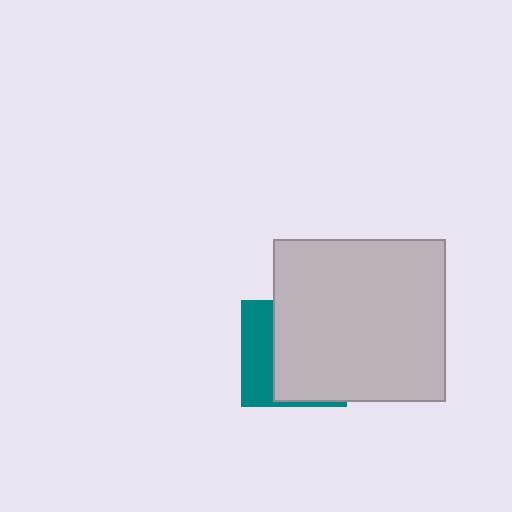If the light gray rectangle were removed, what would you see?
You would see the complete teal square.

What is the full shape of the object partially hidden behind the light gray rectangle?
The partially hidden object is a teal square.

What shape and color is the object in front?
The object in front is a light gray rectangle.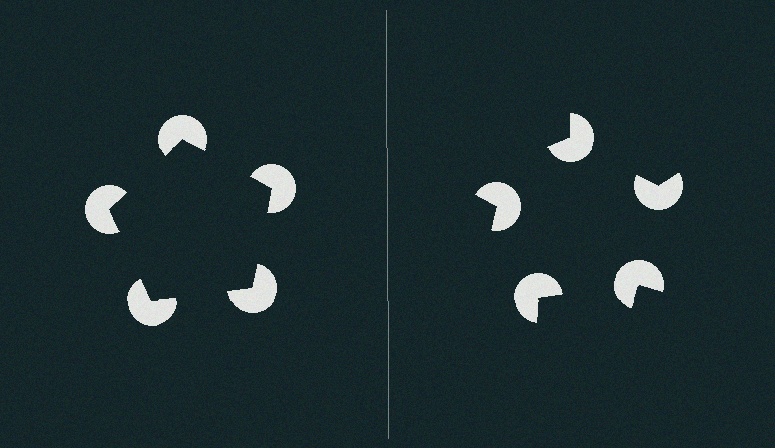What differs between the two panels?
The pac-man discs are positioned identically on both sides; only the wedge orientations differ. On the left they align to a pentagon; on the right they are misaligned.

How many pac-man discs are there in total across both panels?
10 — 5 on each side.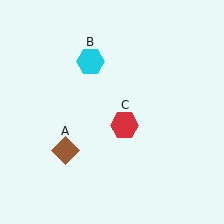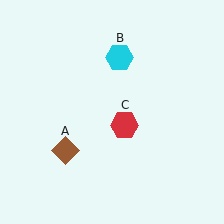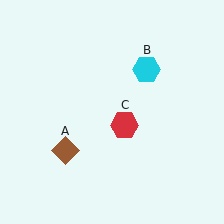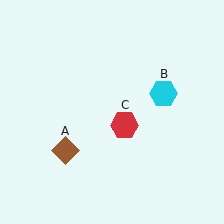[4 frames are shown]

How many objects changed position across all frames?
1 object changed position: cyan hexagon (object B).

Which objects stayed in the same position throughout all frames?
Brown diamond (object A) and red hexagon (object C) remained stationary.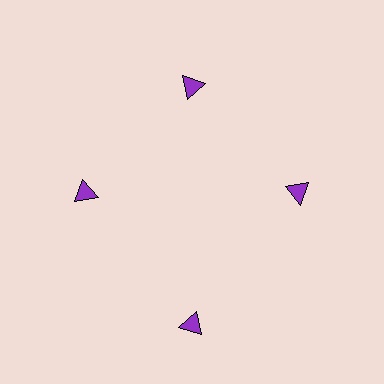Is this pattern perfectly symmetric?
No. The 4 purple triangles are arranged in a ring, but one element near the 6 o'clock position is pushed outward from the center, breaking the 4-fold rotational symmetry.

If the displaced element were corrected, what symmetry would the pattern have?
It would have 4-fold rotational symmetry — the pattern would map onto itself every 90 degrees.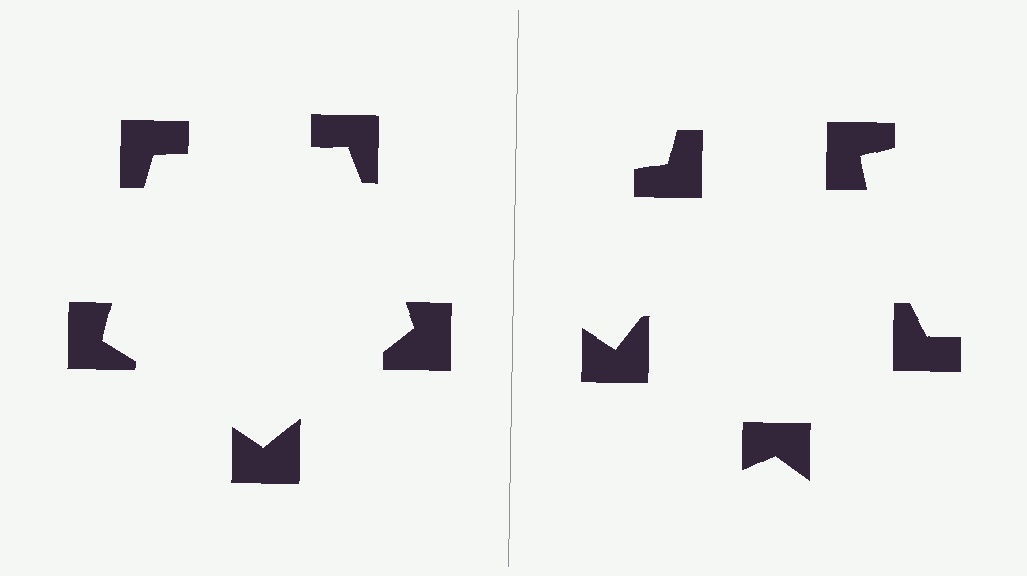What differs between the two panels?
The notched squares are positioned identically on both sides; only the wedge orientations differ. On the left they align to a pentagon; on the right they are misaligned.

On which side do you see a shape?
An illusory pentagon appears on the left side. On the right side the wedge cuts are rotated, so no coherent shape forms.